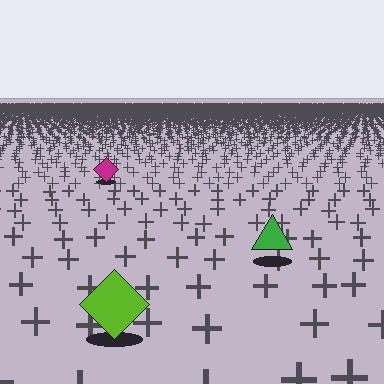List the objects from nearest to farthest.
From nearest to farthest: the lime diamond, the green triangle, the magenta diamond.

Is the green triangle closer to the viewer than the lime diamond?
No. The lime diamond is closer — you can tell from the texture gradient: the ground texture is coarser near it.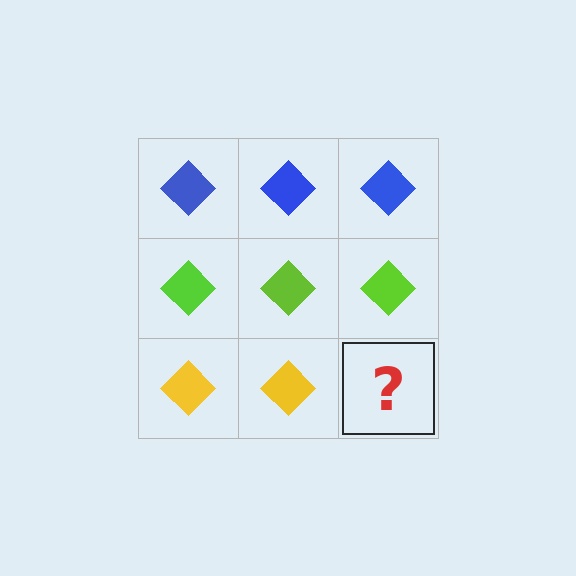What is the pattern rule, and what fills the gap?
The rule is that each row has a consistent color. The gap should be filled with a yellow diamond.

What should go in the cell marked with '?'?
The missing cell should contain a yellow diamond.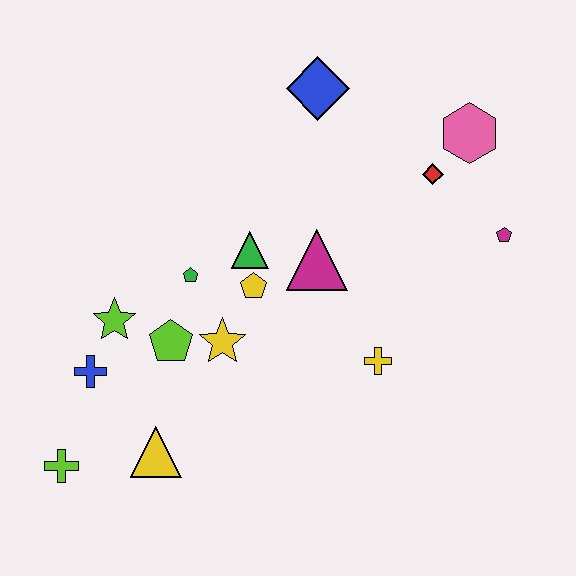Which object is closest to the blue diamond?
The red diamond is closest to the blue diamond.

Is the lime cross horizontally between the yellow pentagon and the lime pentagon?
No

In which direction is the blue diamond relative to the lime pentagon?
The blue diamond is above the lime pentagon.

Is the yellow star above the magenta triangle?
No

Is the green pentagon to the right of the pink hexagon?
No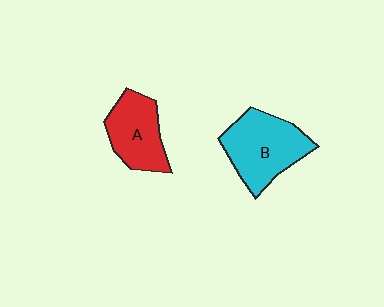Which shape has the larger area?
Shape B (cyan).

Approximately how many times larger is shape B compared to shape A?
Approximately 1.3 times.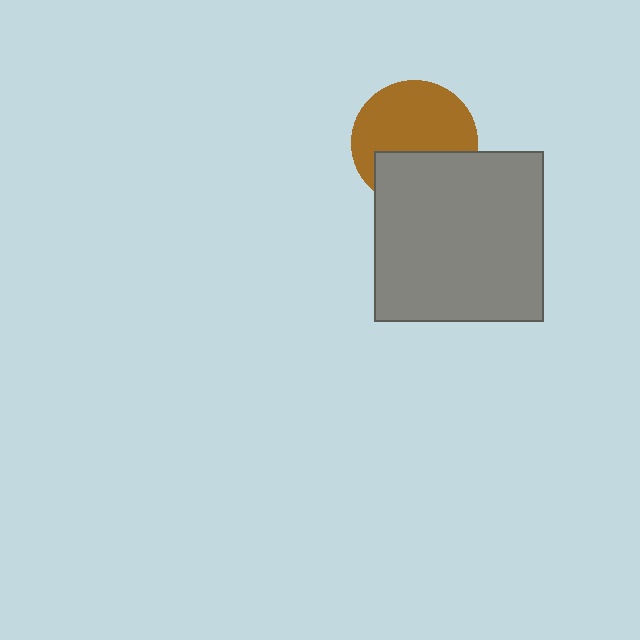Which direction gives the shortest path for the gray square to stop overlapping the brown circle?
Moving down gives the shortest separation.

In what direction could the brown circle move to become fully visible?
The brown circle could move up. That would shift it out from behind the gray square entirely.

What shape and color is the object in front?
The object in front is a gray square.